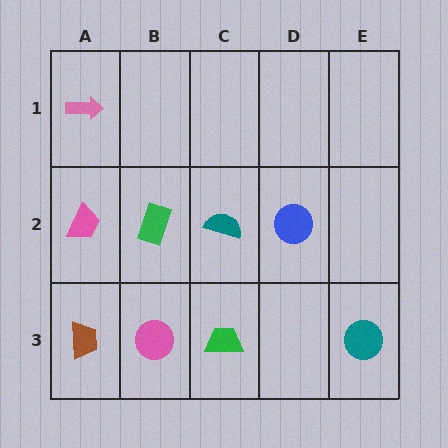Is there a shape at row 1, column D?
No, that cell is empty.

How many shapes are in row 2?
4 shapes.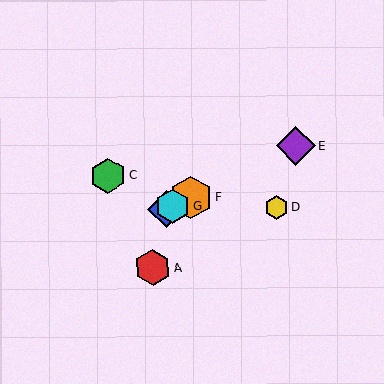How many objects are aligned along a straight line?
4 objects (B, E, F, G) are aligned along a straight line.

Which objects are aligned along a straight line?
Objects B, E, F, G are aligned along a straight line.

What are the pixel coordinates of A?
Object A is at (153, 268).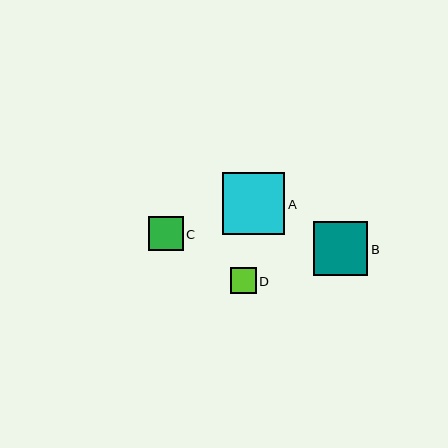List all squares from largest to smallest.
From largest to smallest: A, B, C, D.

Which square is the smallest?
Square D is the smallest with a size of approximately 26 pixels.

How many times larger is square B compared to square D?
Square B is approximately 2.1 times the size of square D.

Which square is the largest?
Square A is the largest with a size of approximately 62 pixels.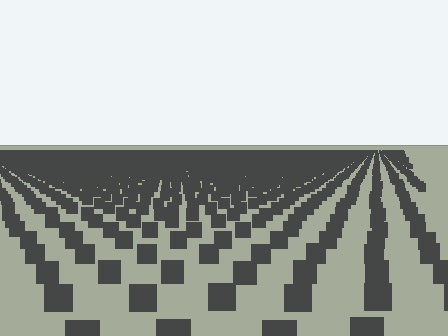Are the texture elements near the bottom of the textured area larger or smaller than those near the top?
Larger. Near the bottom, elements are closer to the viewer and appear at a bigger on-screen size.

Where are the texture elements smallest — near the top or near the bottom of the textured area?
Near the top.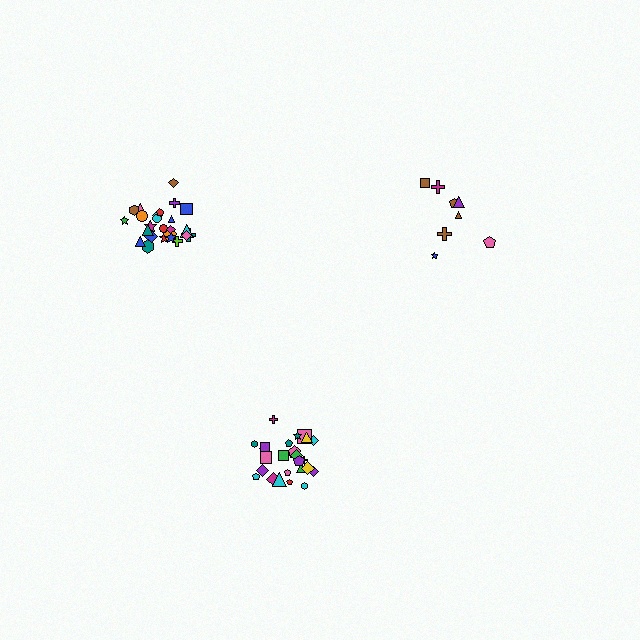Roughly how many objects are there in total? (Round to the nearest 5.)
Roughly 60 objects in total.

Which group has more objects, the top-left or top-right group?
The top-left group.